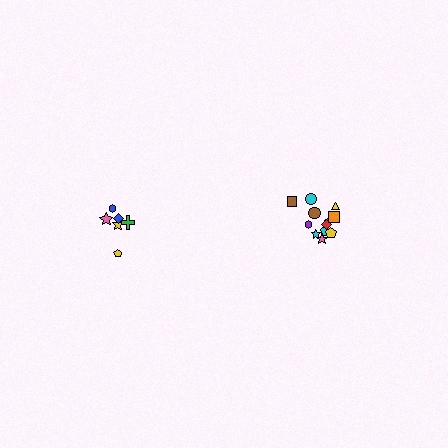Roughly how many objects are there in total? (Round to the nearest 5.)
Roughly 20 objects in total.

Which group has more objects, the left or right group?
The right group.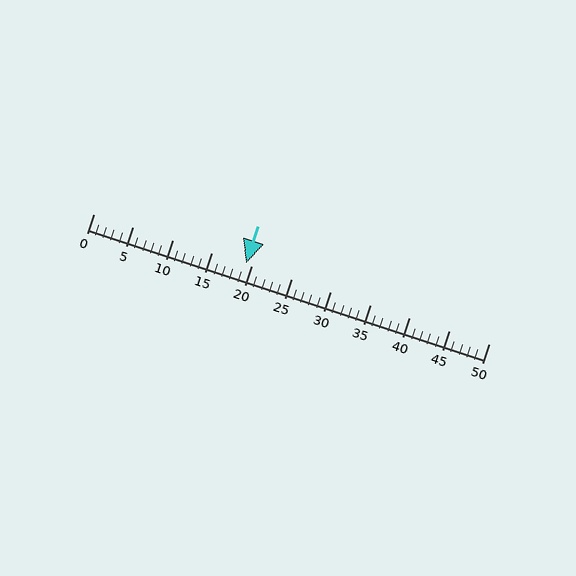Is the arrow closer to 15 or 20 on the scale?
The arrow is closer to 20.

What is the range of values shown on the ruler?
The ruler shows values from 0 to 50.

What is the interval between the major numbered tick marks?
The major tick marks are spaced 5 units apart.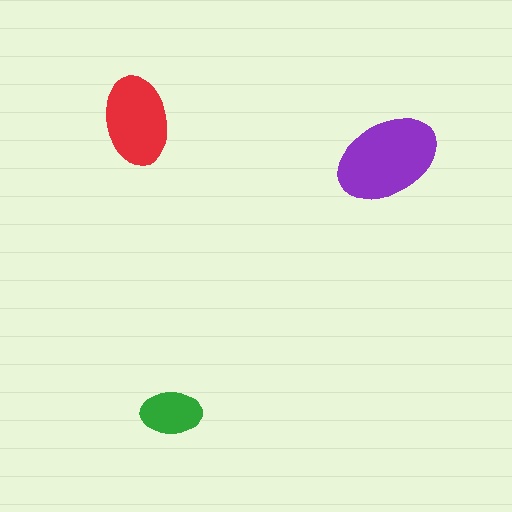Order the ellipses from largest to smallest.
the purple one, the red one, the green one.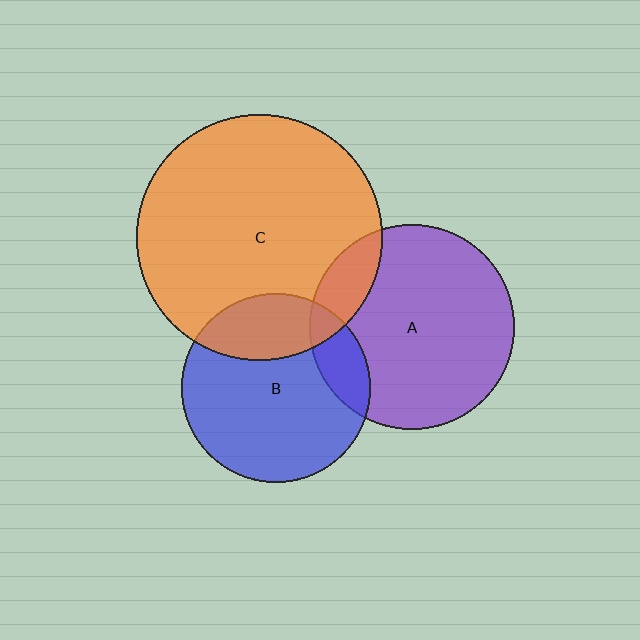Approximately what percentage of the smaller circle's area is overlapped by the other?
Approximately 25%.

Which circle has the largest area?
Circle C (orange).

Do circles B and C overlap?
Yes.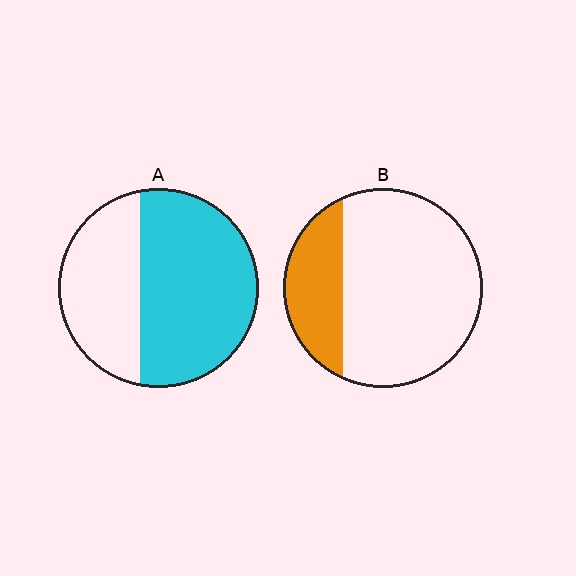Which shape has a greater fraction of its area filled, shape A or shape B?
Shape A.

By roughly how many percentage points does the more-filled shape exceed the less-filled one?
By roughly 35 percentage points (A over B).